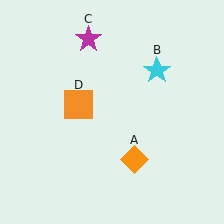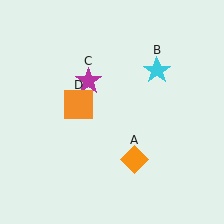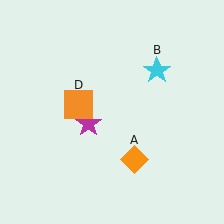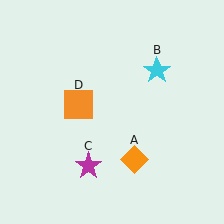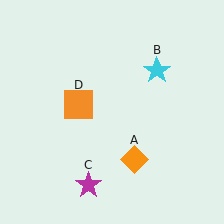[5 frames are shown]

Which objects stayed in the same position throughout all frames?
Orange diamond (object A) and cyan star (object B) and orange square (object D) remained stationary.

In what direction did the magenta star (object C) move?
The magenta star (object C) moved down.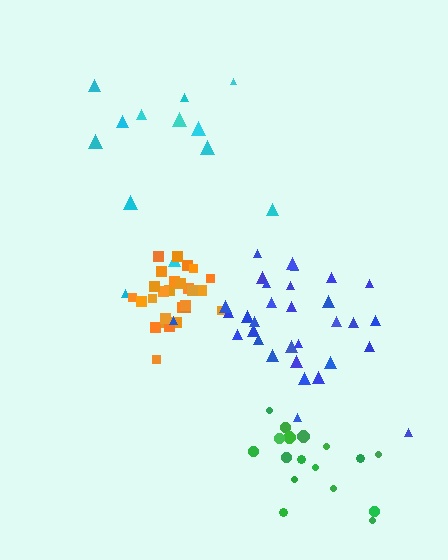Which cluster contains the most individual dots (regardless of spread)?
Blue (32).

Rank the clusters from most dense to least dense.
orange, green, blue, cyan.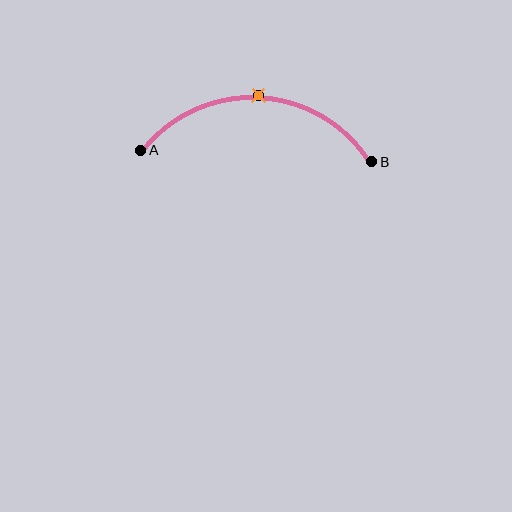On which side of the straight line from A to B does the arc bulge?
The arc bulges above the straight line connecting A and B.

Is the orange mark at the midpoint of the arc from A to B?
Yes. The orange mark lies on the arc at equal arc-length from both A and B — it is the arc midpoint.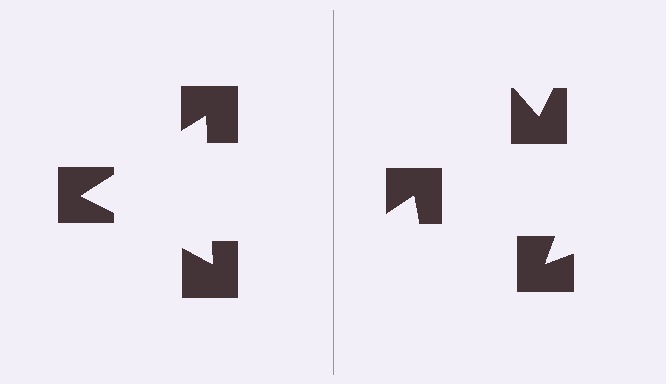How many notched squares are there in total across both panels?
6 — 3 on each side.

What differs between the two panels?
The notched squares are positioned identically on both sides; only the wedge orientations differ. On the left they align to a triangle; on the right they are misaligned.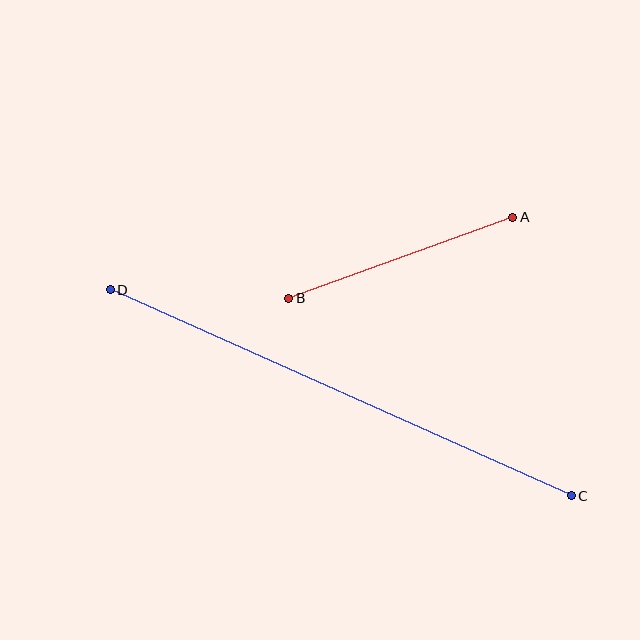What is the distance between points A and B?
The distance is approximately 238 pixels.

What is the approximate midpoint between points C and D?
The midpoint is at approximately (341, 393) pixels.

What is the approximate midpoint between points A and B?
The midpoint is at approximately (401, 258) pixels.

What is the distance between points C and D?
The distance is approximately 505 pixels.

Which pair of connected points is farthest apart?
Points C and D are farthest apart.